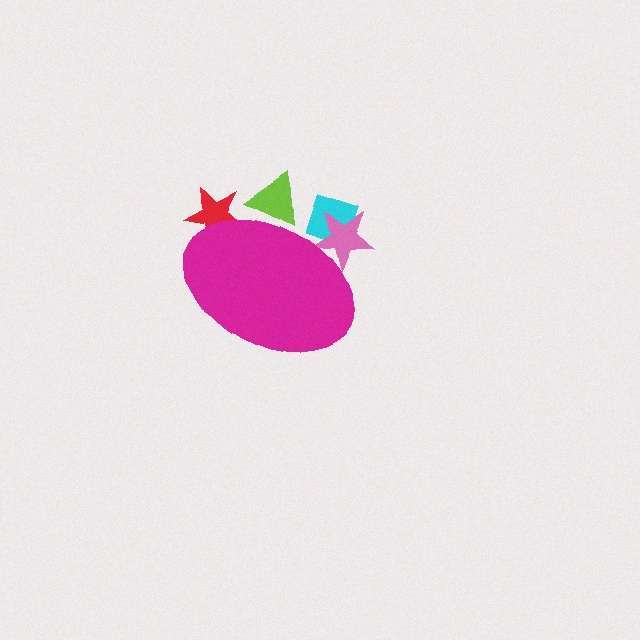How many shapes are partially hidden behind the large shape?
4 shapes are partially hidden.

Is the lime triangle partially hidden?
Yes, the lime triangle is partially hidden behind the magenta ellipse.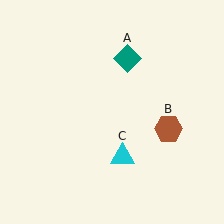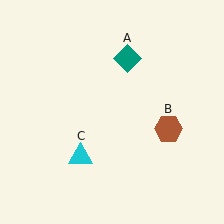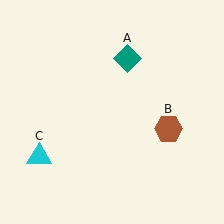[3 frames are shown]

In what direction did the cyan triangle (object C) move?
The cyan triangle (object C) moved left.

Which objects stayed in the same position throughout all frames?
Teal diamond (object A) and brown hexagon (object B) remained stationary.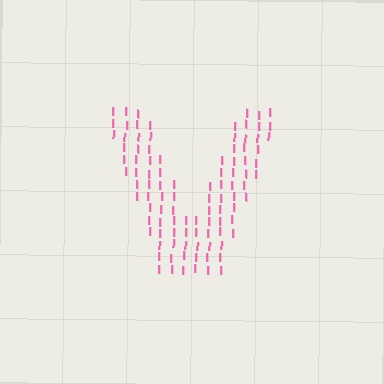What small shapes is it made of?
It is made of small letter I's.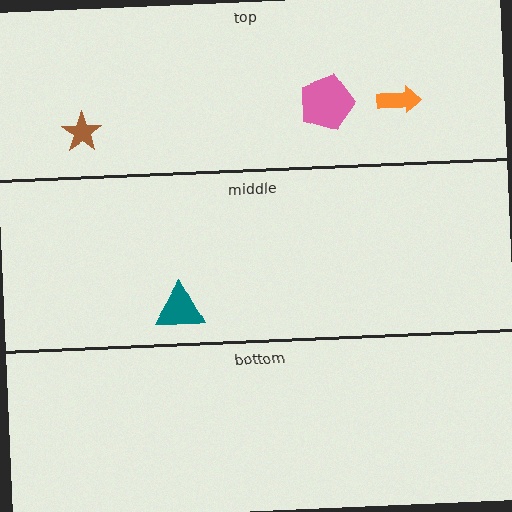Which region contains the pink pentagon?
The top region.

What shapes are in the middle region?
The teal triangle.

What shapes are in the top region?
The pink pentagon, the brown star, the orange arrow.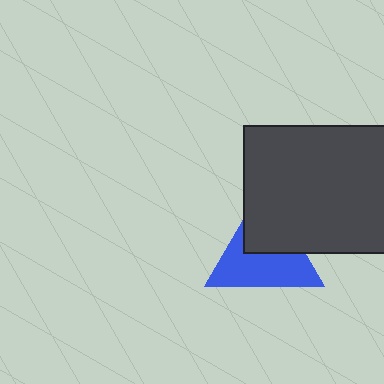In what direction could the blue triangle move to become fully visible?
The blue triangle could move toward the lower-left. That would shift it out from behind the dark gray rectangle entirely.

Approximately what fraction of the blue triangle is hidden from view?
Roughly 40% of the blue triangle is hidden behind the dark gray rectangle.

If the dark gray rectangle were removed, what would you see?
You would see the complete blue triangle.